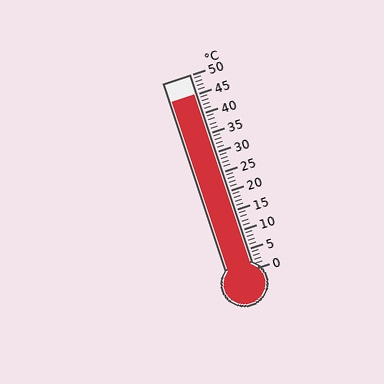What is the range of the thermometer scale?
The thermometer scale ranges from 0°C to 50°C.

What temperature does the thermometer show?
The thermometer shows approximately 45°C.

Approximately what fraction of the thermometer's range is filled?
The thermometer is filled to approximately 90% of its range.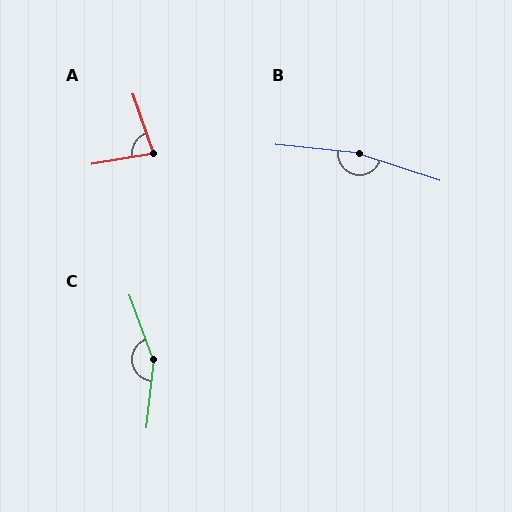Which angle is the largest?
B, at approximately 168 degrees.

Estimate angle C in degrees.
Approximately 154 degrees.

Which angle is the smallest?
A, at approximately 81 degrees.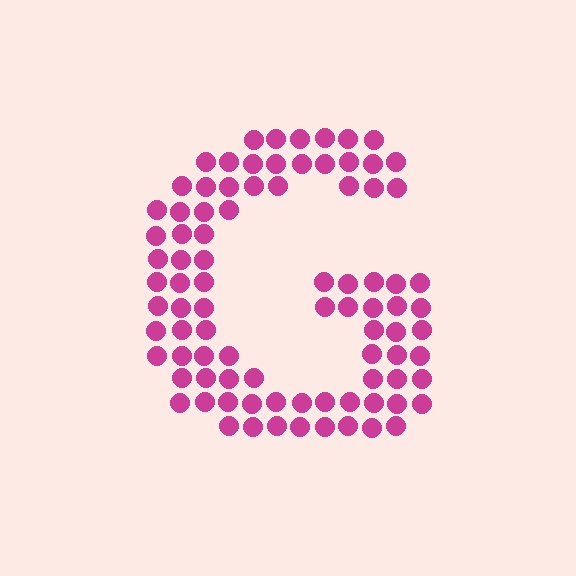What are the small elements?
The small elements are circles.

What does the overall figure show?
The overall figure shows the letter G.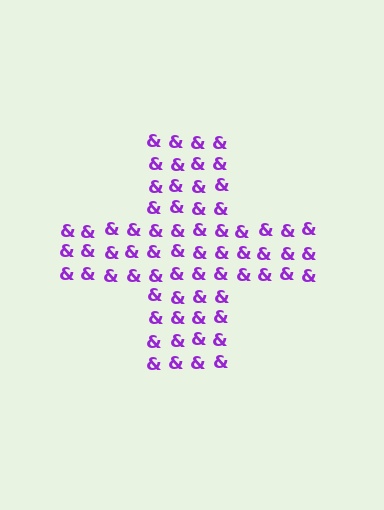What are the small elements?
The small elements are ampersands.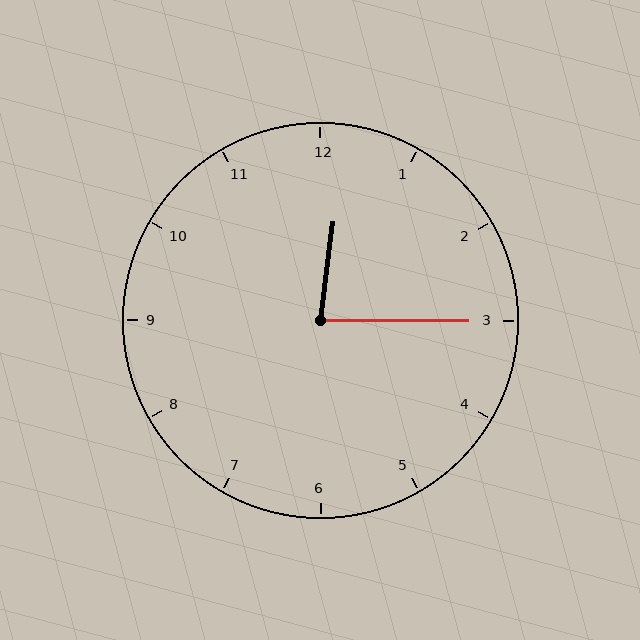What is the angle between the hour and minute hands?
Approximately 82 degrees.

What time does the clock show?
12:15.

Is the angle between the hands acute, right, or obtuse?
It is acute.